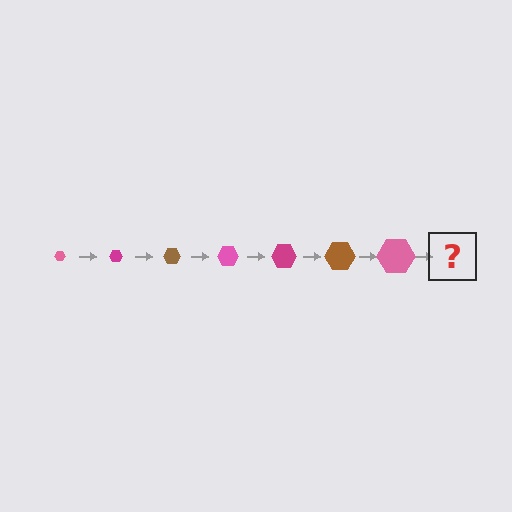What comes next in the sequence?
The next element should be a magenta hexagon, larger than the previous one.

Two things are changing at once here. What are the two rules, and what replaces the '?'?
The two rules are that the hexagon grows larger each step and the color cycles through pink, magenta, and brown. The '?' should be a magenta hexagon, larger than the previous one.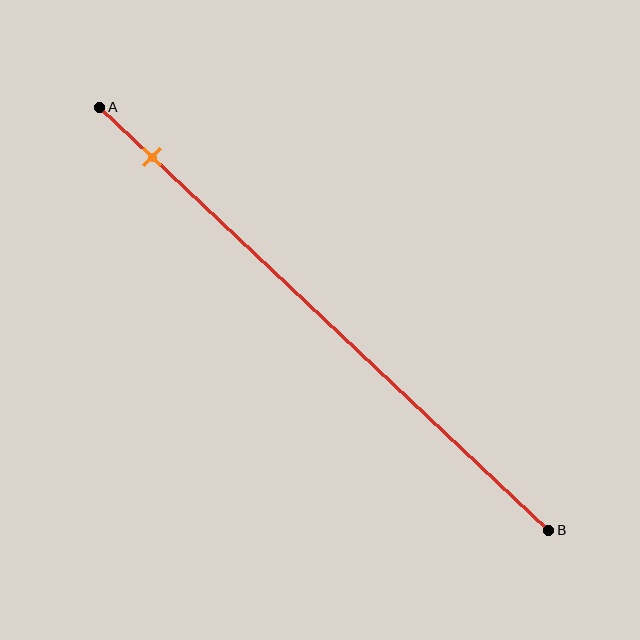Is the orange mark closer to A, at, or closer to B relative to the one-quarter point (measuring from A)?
The orange mark is closer to point A than the one-quarter point of segment AB.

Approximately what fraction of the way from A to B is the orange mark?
The orange mark is approximately 10% of the way from A to B.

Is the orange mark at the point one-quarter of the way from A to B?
No, the mark is at about 10% from A, not at the 25% one-quarter point.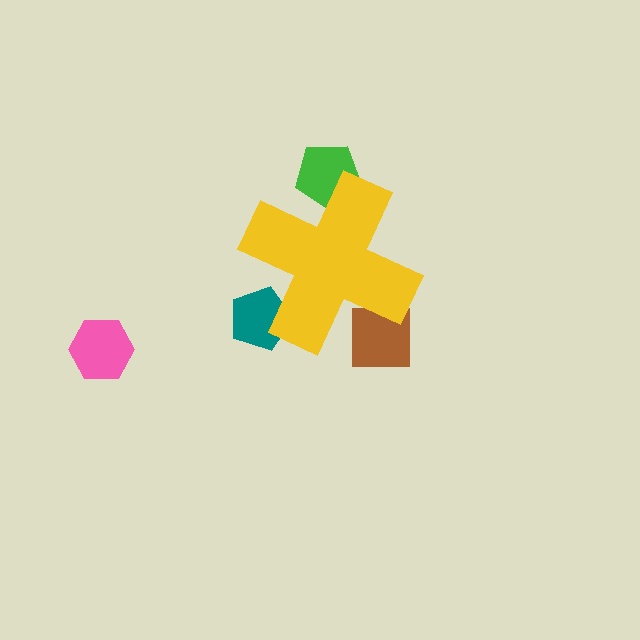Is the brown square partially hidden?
Yes, the brown square is partially hidden behind the yellow cross.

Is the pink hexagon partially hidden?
No, the pink hexagon is fully visible.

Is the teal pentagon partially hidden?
Yes, the teal pentagon is partially hidden behind the yellow cross.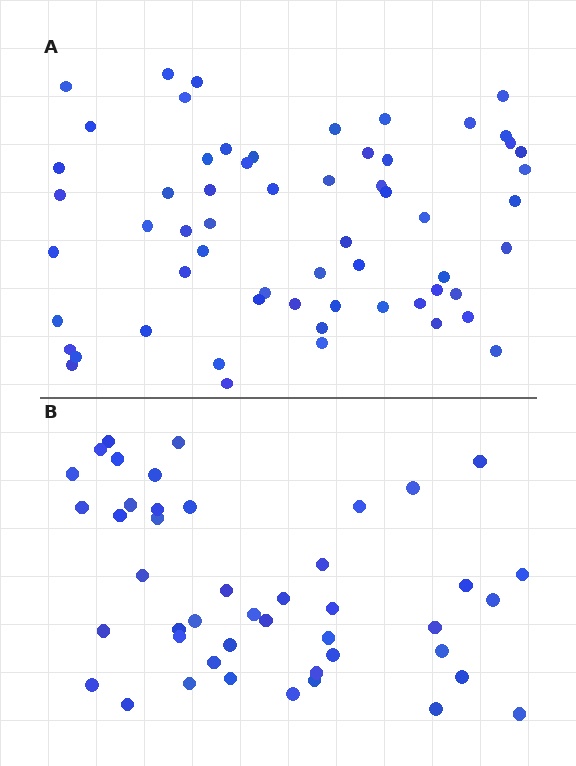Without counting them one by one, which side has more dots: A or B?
Region A (the top region) has more dots.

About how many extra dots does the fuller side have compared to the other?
Region A has approximately 15 more dots than region B.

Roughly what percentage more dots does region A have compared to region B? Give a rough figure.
About 35% more.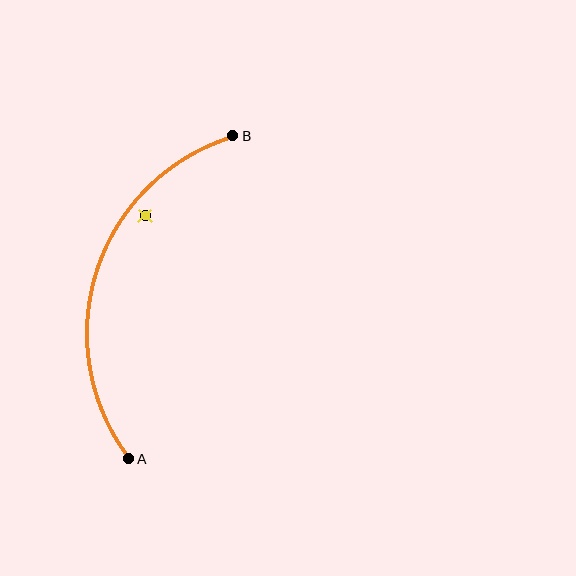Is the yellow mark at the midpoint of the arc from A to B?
No — the yellow mark does not lie on the arc at all. It sits slightly inside the curve.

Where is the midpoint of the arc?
The arc midpoint is the point on the curve farthest from the straight line joining A and B. It sits to the left of that line.